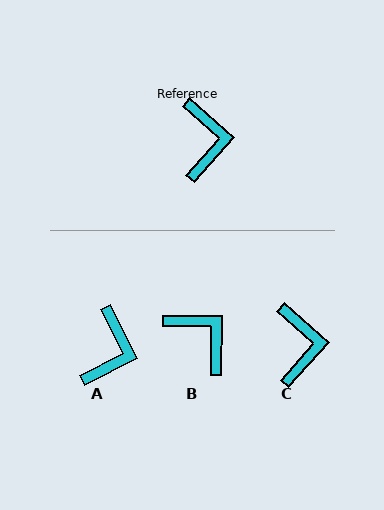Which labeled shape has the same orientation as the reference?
C.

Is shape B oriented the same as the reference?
No, it is off by about 42 degrees.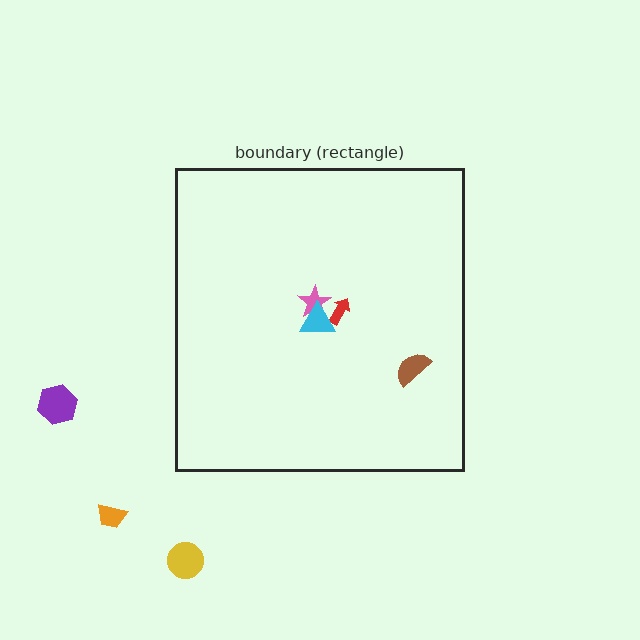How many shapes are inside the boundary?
4 inside, 3 outside.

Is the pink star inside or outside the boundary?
Inside.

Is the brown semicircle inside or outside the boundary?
Inside.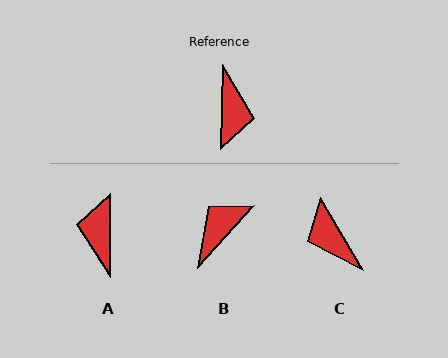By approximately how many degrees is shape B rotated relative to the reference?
Approximately 140 degrees counter-clockwise.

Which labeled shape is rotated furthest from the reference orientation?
A, about 179 degrees away.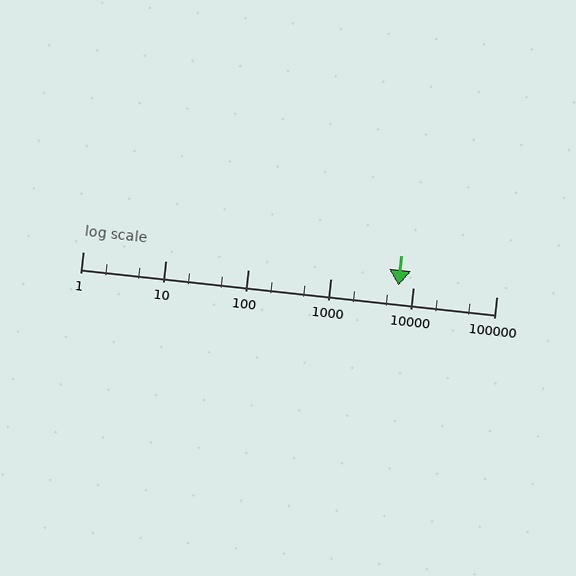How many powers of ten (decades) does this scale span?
The scale spans 5 decades, from 1 to 100000.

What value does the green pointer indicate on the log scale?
The pointer indicates approximately 6500.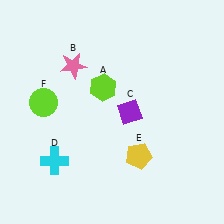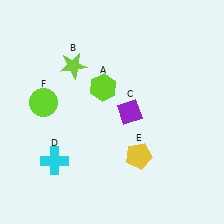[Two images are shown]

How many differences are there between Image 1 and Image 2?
There is 1 difference between the two images.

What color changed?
The star (B) changed from pink in Image 1 to lime in Image 2.